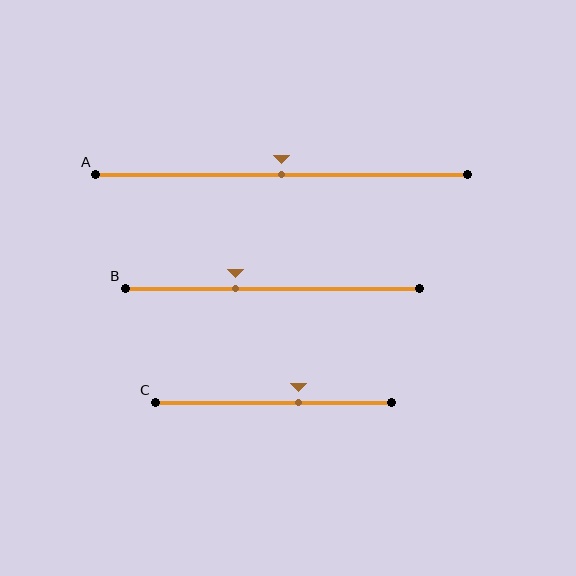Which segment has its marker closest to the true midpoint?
Segment A has its marker closest to the true midpoint.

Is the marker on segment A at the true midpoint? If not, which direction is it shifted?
Yes, the marker on segment A is at the true midpoint.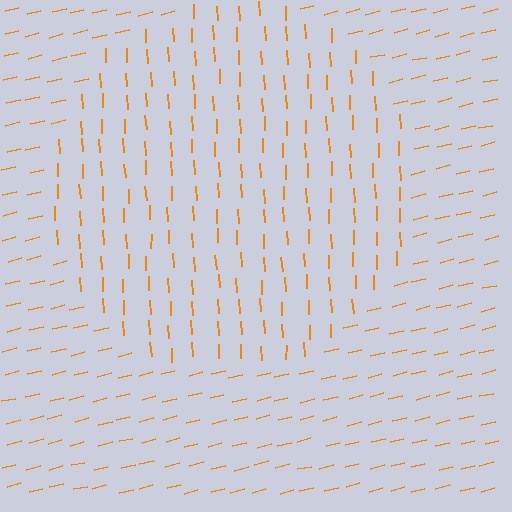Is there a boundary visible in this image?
Yes, there is a texture boundary formed by a change in line orientation.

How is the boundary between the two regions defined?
The boundary is defined purely by a change in line orientation (approximately 78 degrees difference). All lines are the same color and thickness.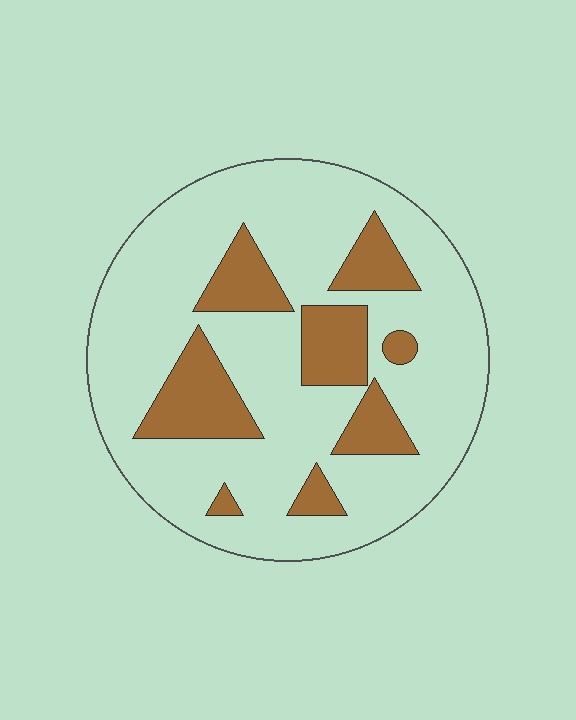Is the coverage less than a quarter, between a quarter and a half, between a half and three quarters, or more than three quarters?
Less than a quarter.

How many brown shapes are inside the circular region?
8.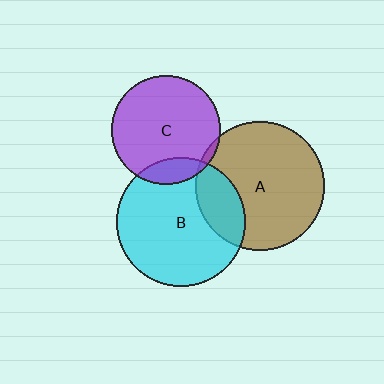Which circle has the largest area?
Circle B (cyan).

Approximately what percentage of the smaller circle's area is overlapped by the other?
Approximately 20%.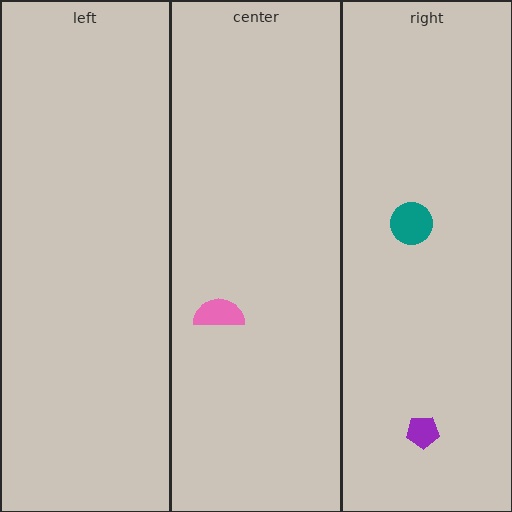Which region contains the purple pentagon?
The right region.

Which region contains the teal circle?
The right region.